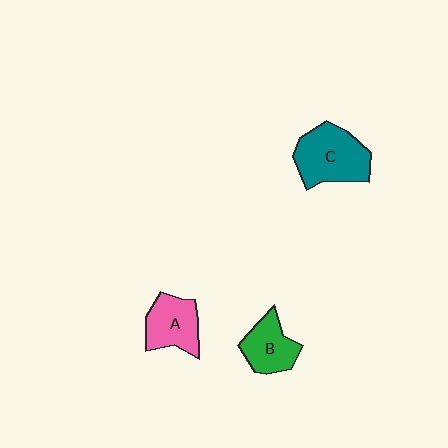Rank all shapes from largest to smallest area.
From largest to smallest: C (teal), A (pink), B (green).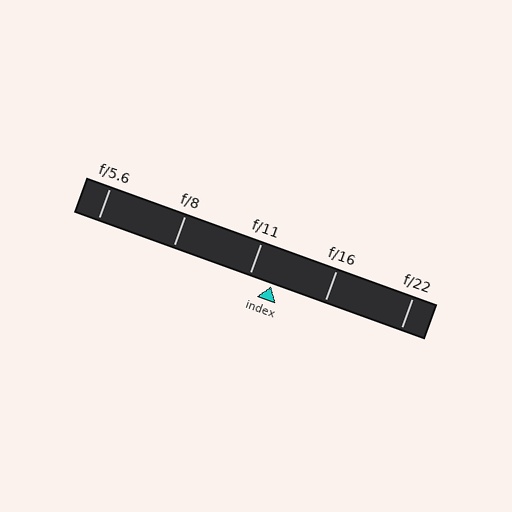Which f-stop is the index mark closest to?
The index mark is closest to f/11.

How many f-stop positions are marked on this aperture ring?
There are 5 f-stop positions marked.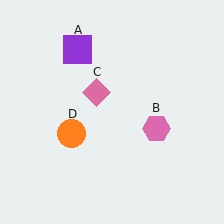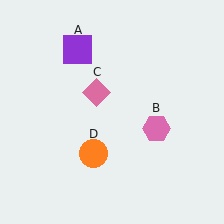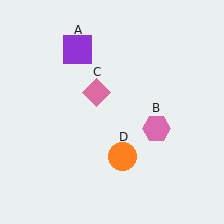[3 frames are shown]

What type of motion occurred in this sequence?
The orange circle (object D) rotated counterclockwise around the center of the scene.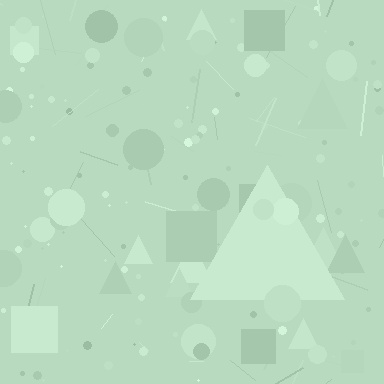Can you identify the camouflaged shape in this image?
The camouflaged shape is a triangle.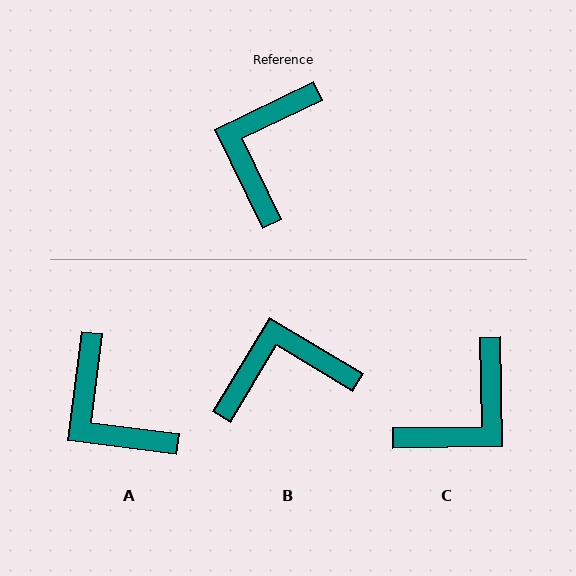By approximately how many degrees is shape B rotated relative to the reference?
Approximately 57 degrees clockwise.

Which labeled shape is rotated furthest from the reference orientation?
C, about 155 degrees away.